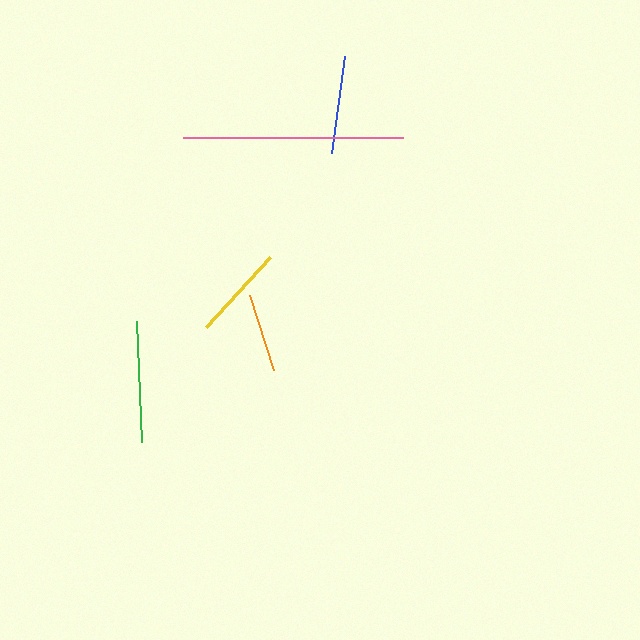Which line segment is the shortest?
The orange line is the shortest at approximately 79 pixels.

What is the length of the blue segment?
The blue segment is approximately 98 pixels long.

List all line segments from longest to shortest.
From longest to shortest: pink, green, blue, yellow, orange.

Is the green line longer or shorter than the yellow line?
The green line is longer than the yellow line.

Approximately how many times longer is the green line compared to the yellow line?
The green line is approximately 1.3 times the length of the yellow line.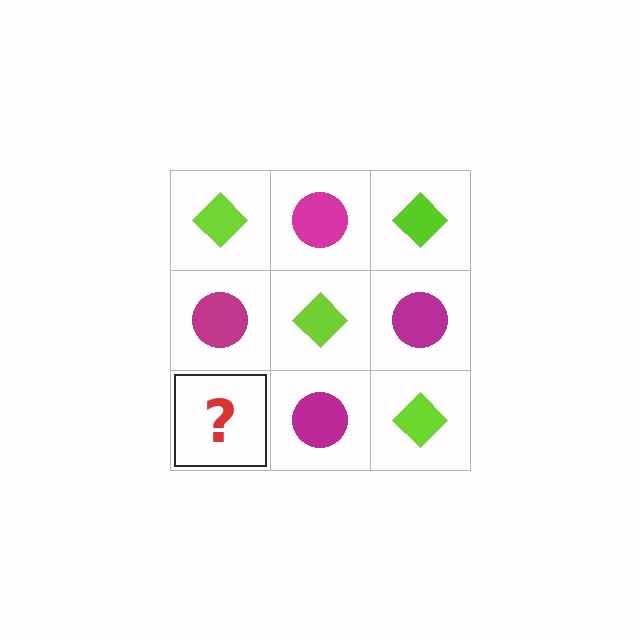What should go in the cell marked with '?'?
The missing cell should contain a lime diamond.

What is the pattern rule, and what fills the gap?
The rule is that it alternates lime diamond and magenta circle in a checkerboard pattern. The gap should be filled with a lime diamond.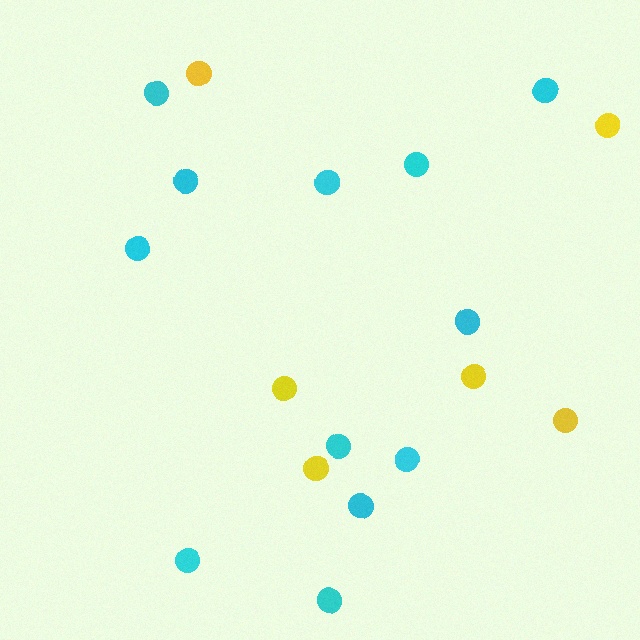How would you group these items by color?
There are 2 groups: one group of cyan circles (12) and one group of yellow circles (6).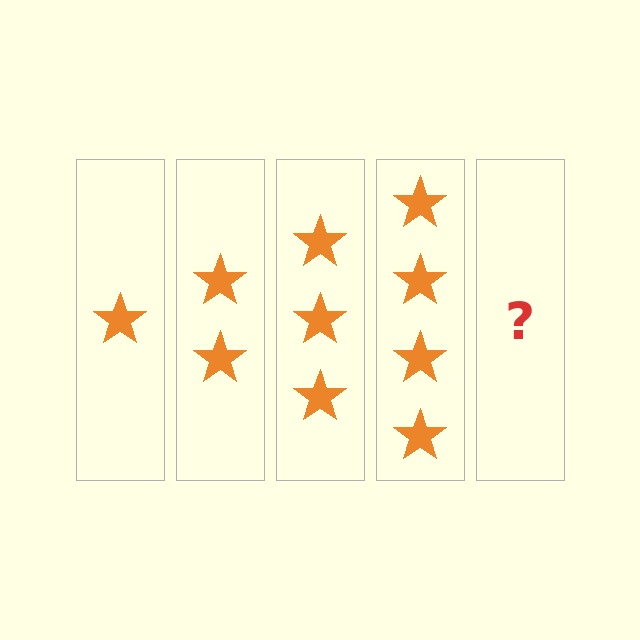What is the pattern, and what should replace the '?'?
The pattern is that each step adds one more star. The '?' should be 5 stars.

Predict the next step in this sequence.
The next step is 5 stars.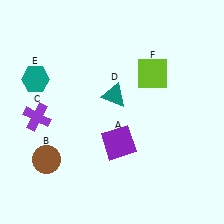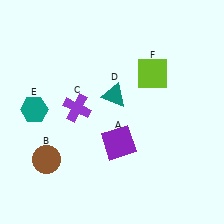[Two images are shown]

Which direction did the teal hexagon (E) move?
The teal hexagon (E) moved down.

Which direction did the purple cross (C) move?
The purple cross (C) moved right.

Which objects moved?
The objects that moved are: the purple cross (C), the teal hexagon (E).